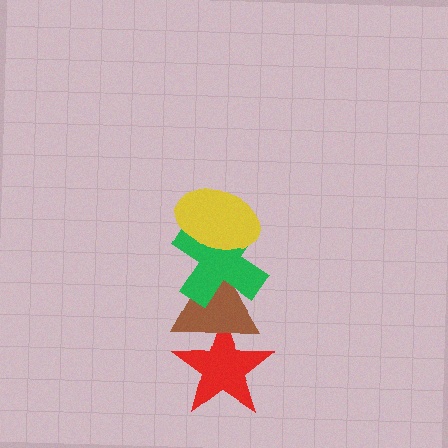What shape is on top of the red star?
The brown triangle is on top of the red star.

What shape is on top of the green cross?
The yellow ellipse is on top of the green cross.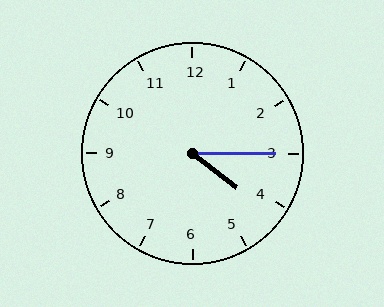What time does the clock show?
4:15.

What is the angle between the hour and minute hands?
Approximately 38 degrees.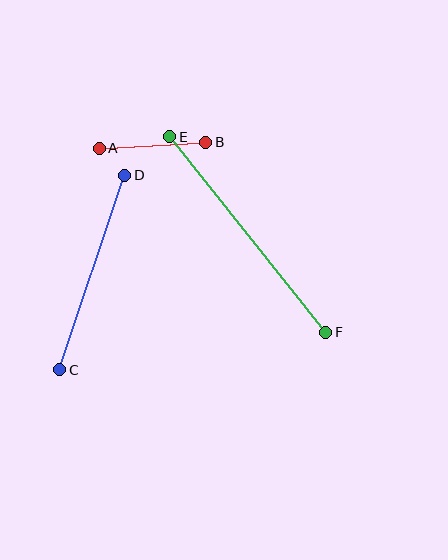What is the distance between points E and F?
The distance is approximately 250 pixels.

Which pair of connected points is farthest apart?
Points E and F are farthest apart.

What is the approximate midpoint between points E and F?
The midpoint is at approximately (248, 235) pixels.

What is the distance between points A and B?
The distance is approximately 107 pixels.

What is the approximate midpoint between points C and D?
The midpoint is at approximately (92, 273) pixels.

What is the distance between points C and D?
The distance is approximately 205 pixels.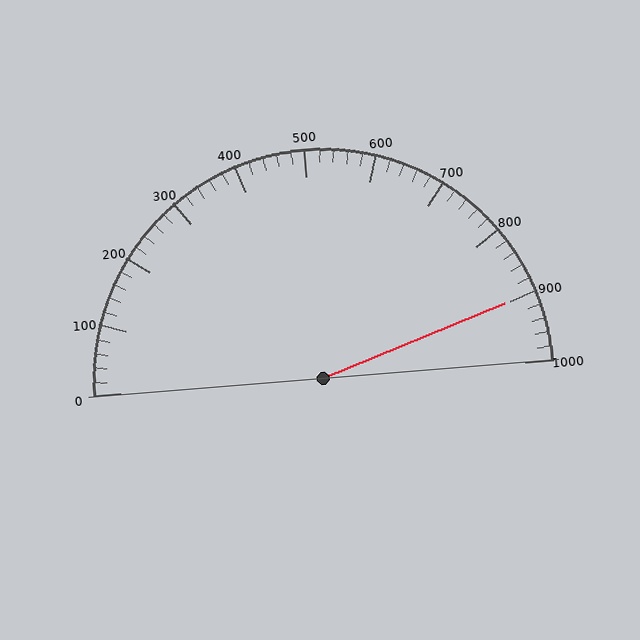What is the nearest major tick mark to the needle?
The nearest major tick mark is 900.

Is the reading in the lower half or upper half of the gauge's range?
The reading is in the upper half of the range (0 to 1000).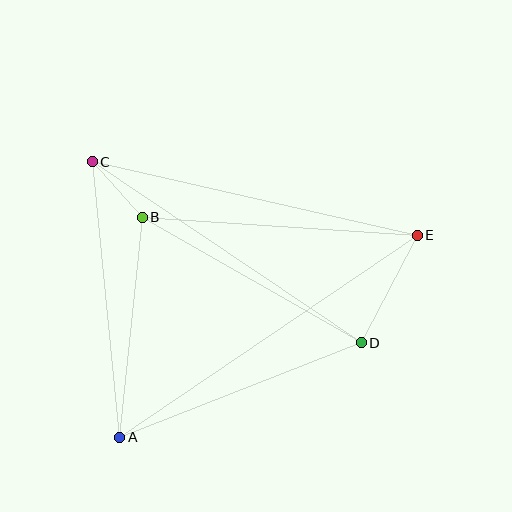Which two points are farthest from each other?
Points A and E are farthest from each other.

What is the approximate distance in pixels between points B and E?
The distance between B and E is approximately 276 pixels.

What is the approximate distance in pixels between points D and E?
The distance between D and E is approximately 121 pixels.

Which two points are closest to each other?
Points B and C are closest to each other.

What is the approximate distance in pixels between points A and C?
The distance between A and C is approximately 277 pixels.